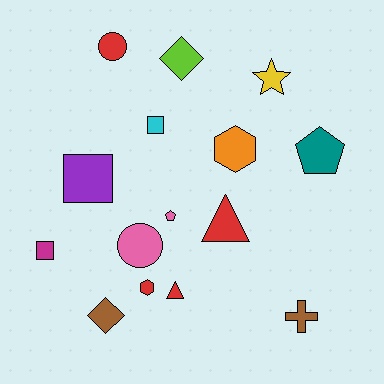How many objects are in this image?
There are 15 objects.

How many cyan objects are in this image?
There is 1 cyan object.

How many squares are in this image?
There are 3 squares.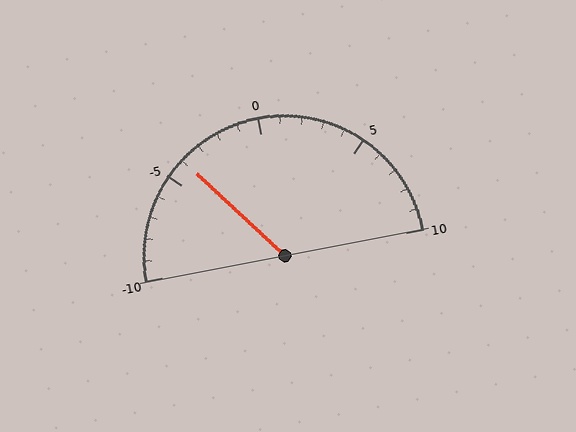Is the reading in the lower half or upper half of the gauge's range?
The reading is in the lower half of the range (-10 to 10).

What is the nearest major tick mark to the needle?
The nearest major tick mark is -5.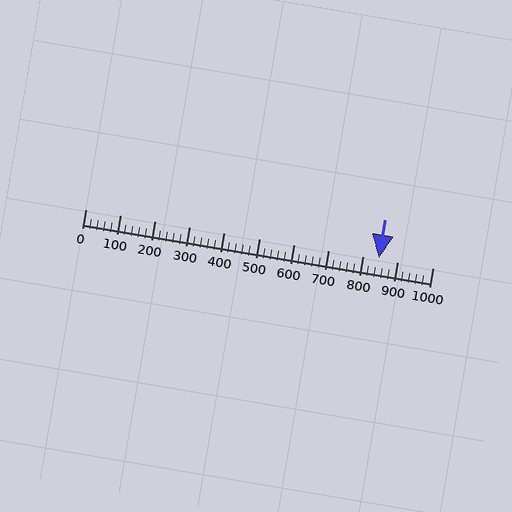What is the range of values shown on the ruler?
The ruler shows values from 0 to 1000.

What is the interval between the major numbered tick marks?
The major tick marks are spaced 100 units apart.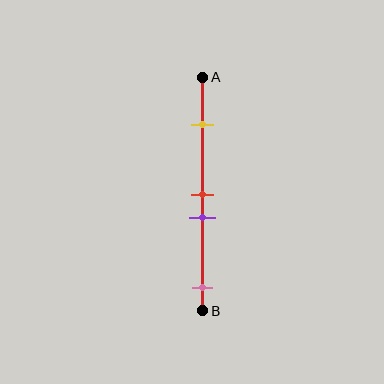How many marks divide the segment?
There are 4 marks dividing the segment.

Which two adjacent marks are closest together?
The red and purple marks are the closest adjacent pair.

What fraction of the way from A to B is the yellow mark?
The yellow mark is approximately 20% (0.2) of the way from A to B.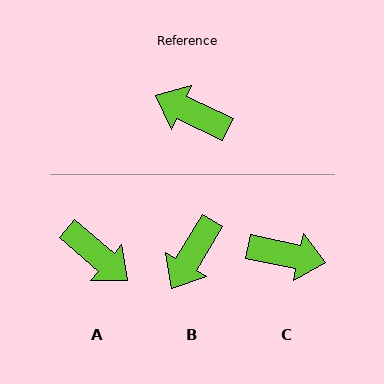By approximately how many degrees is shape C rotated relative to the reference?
Approximately 166 degrees clockwise.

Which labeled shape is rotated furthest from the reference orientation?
C, about 166 degrees away.